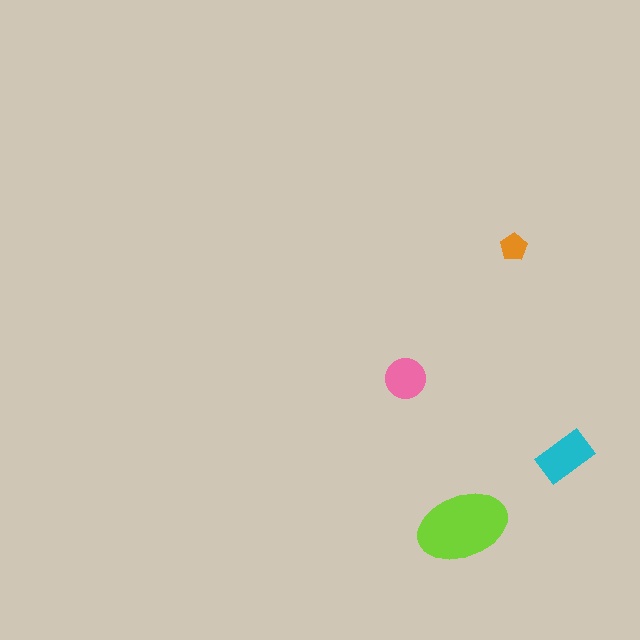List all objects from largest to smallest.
The lime ellipse, the cyan rectangle, the pink circle, the orange pentagon.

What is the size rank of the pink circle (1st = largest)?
3rd.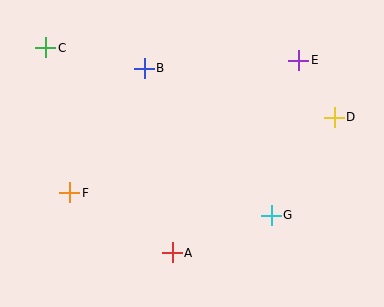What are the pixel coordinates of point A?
Point A is at (172, 253).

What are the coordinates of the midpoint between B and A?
The midpoint between B and A is at (158, 160).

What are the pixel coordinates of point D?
Point D is at (334, 117).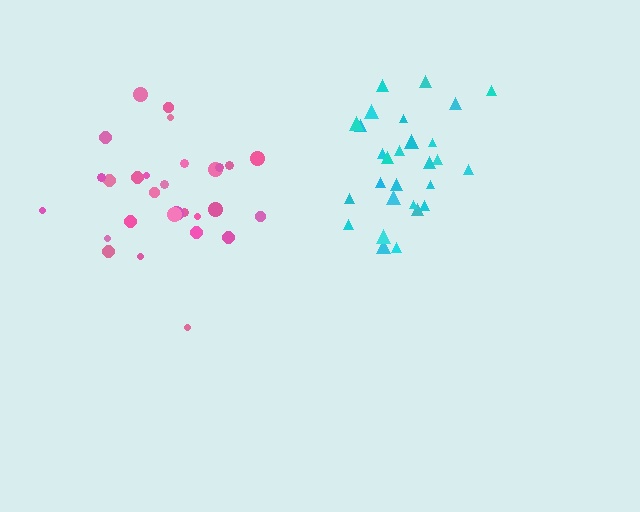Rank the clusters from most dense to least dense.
pink, cyan.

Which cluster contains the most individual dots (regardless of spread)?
Pink (29).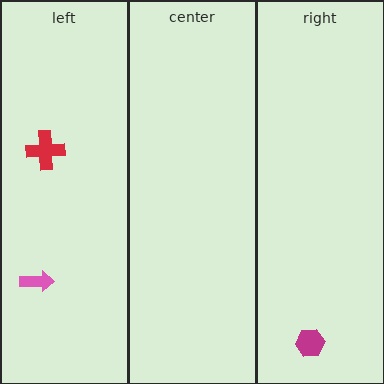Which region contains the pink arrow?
The left region.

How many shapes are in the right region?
1.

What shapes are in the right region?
The magenta hexagon.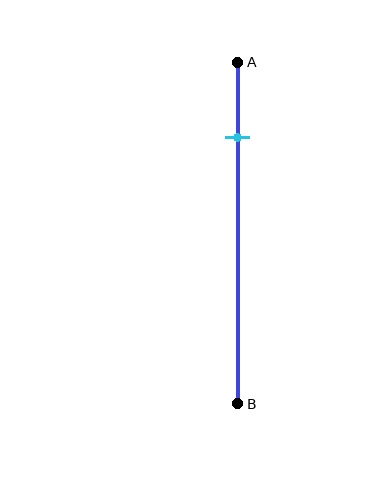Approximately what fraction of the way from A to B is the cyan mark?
The cyan mark is approximately 20% of the way from A to B.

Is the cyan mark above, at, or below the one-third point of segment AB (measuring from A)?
The cyan mark is above the one-third point of segment AB.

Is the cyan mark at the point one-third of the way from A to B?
No, the mark is at about 20% from A, not at the 33% one-third point.